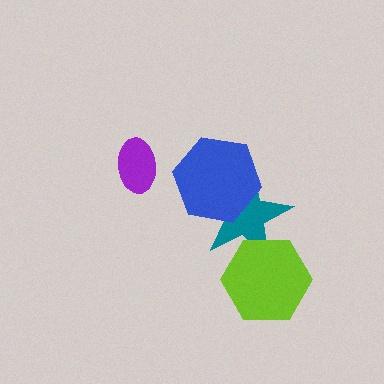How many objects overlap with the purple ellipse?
0 objects overlap with the purple ellipse.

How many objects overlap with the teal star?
2 objects overlap with the teal star.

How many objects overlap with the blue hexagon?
1 object overlaps with the blue hexagon.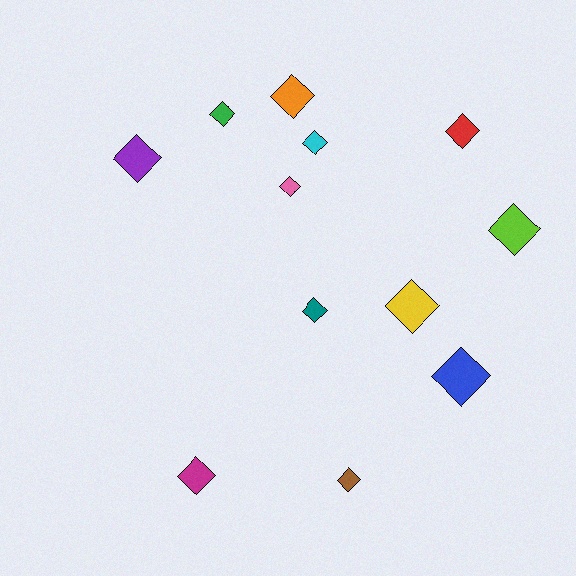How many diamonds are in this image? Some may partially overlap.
There are 12 diamonds.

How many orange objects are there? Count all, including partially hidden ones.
There is 1 orange object.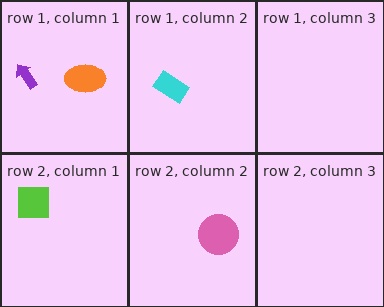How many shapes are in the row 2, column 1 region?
1.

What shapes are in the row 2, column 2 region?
The pink circle.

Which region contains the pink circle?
The row 2, column 2 region.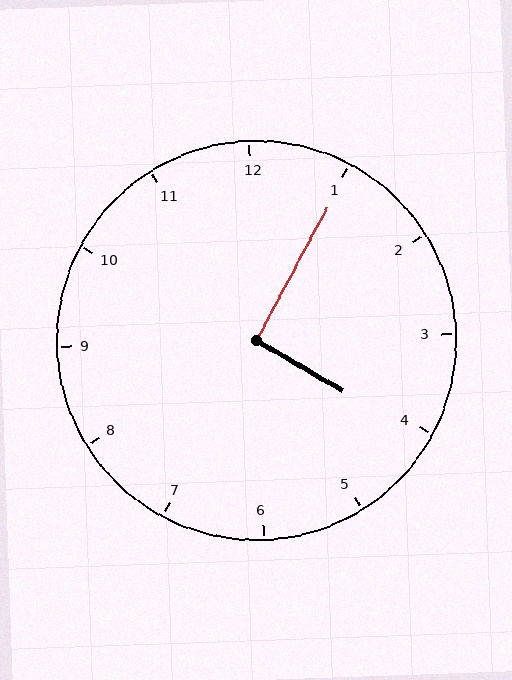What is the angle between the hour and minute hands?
Approximately 92 degrees.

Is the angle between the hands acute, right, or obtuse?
It is right.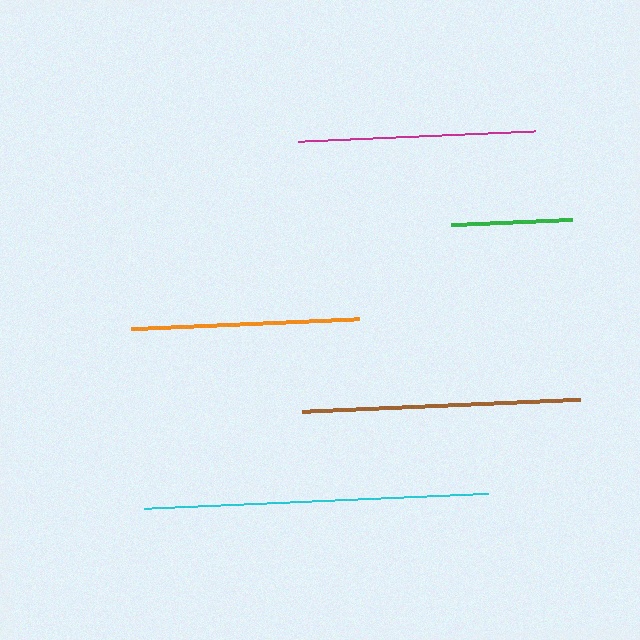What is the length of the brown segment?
The brown segment is approximately 278 pixels long.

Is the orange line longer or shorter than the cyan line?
The cyan line is longer than the orange line.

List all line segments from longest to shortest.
From longest to shortest: cyan, brown, magenta, orange, green.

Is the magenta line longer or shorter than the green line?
The magenta line is longer than the green line.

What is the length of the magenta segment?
The magenta segment is approximately 238 pixels long.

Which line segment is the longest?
The cyan line is the longest at approximately 344 pixels.